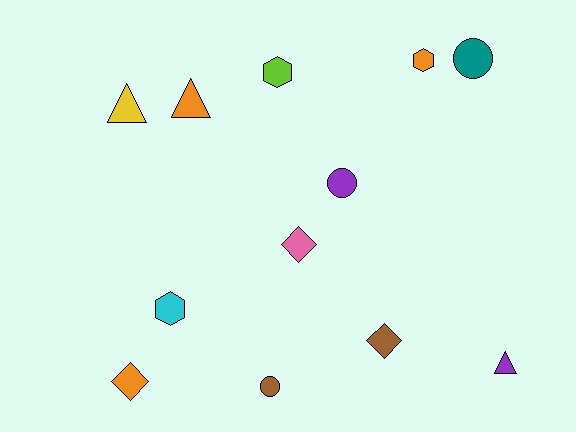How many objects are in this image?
There are 12 objects.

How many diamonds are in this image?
There are 3 diamonds.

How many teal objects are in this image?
There is 1 teal object.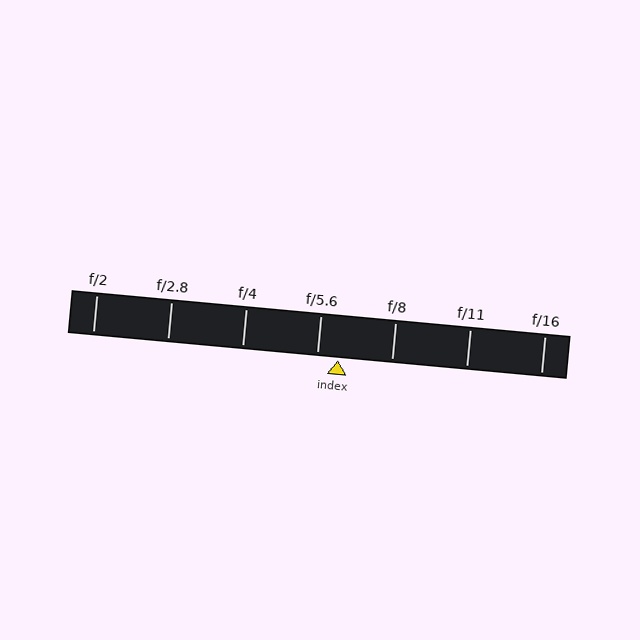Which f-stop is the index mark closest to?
The index mark is closest to f/5.6.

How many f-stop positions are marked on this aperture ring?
There are 7 f-stop positions marked.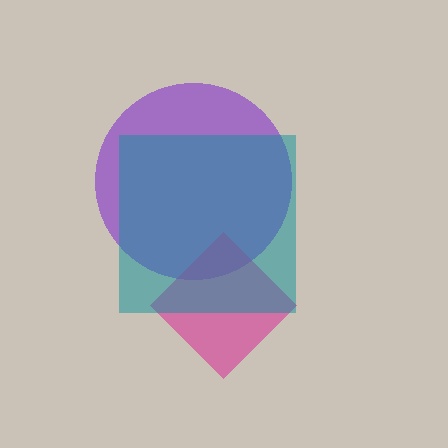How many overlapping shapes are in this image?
There are 3 overlapping shapes in the image.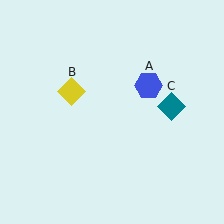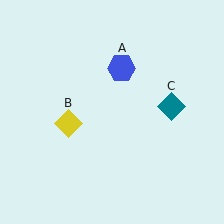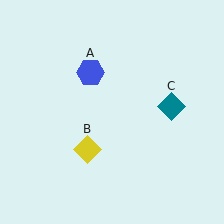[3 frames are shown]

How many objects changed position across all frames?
2 objects changed position: blue hexagon (object A), yellow diamond (object B).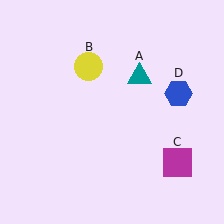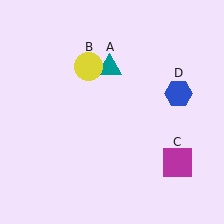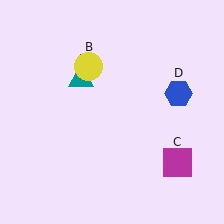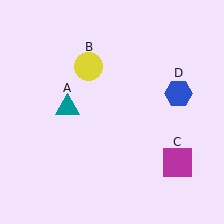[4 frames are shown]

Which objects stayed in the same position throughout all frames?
Yellow circle (object B) and magenta square (object C) and blue hexagon (object D) remained stationary.